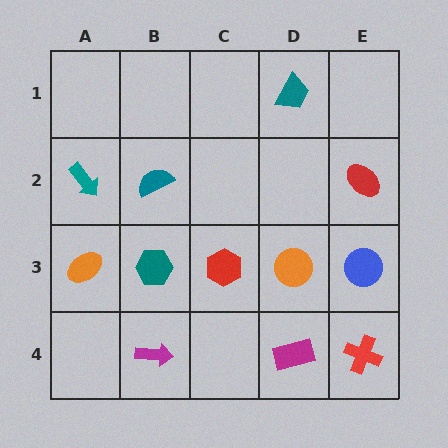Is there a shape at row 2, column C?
No, that cell is empty.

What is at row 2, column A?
A teal arrow.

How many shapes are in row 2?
3 shapes.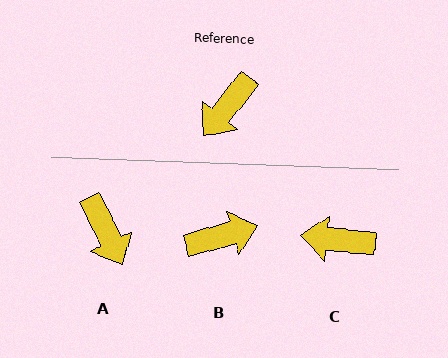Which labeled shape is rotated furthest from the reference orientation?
B, about 144 degrees away.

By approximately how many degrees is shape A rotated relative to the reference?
Approximately 64 degrees counter-clockwise.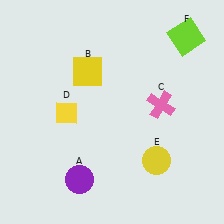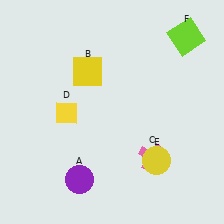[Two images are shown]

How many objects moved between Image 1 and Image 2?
1 object moved between the two images.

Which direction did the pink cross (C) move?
The pink cross (C) moved down.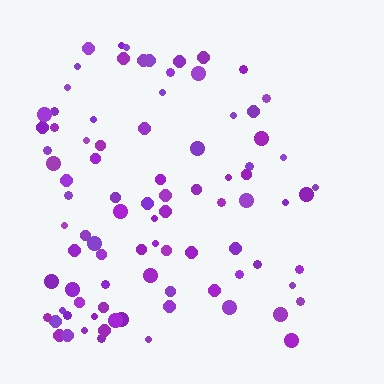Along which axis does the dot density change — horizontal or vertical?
Horizontal.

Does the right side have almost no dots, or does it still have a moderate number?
Still a moderate number, just noticeably fewer than the left.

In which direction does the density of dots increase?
From right to left, with the left side densest.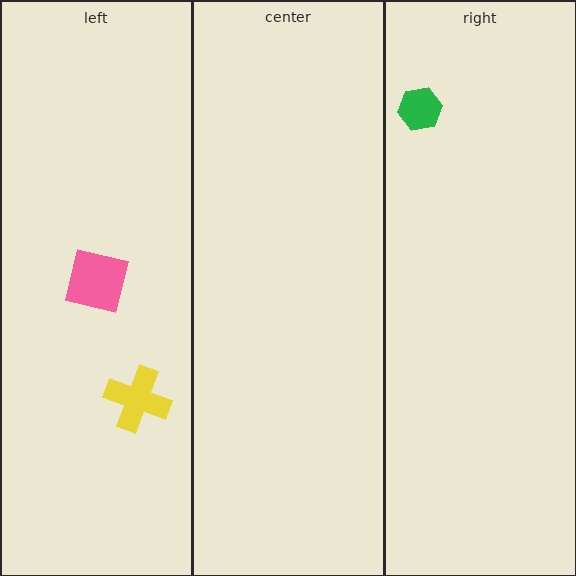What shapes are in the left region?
The pink square, the yellow cross.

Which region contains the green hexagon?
The right region.